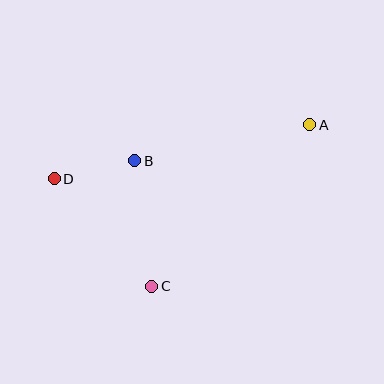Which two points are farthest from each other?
Points A and D are farthest from each other.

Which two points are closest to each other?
Points B and D are closest to each other.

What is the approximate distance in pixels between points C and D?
The distance between C and D is approximately 145 pixels.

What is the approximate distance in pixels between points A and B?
The distance between A and B is approximately 179 pixels.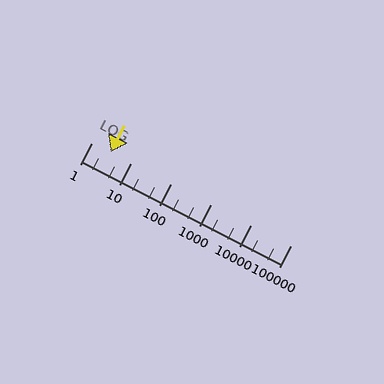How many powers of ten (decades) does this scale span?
The scale spans 5 decades, from 1 to 100000.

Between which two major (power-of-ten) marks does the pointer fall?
The pointer is between 1 and 10.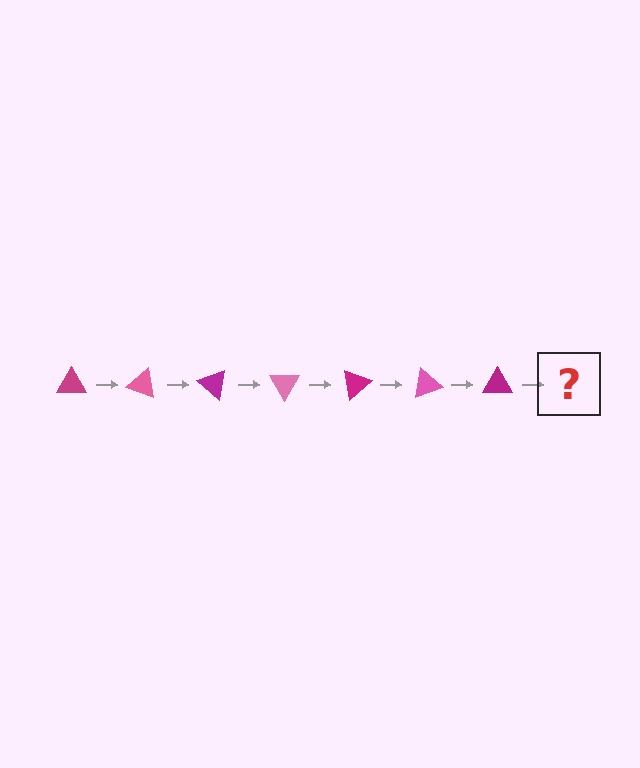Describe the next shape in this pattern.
It should be a pink triangle, rotated 140 degrees from the start.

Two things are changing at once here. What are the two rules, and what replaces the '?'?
The two rules are that it rotates 20 degrees each step and the color cycles through magenta and pink. The '?' should be a pink triangle, rotated 140 degrees from the start.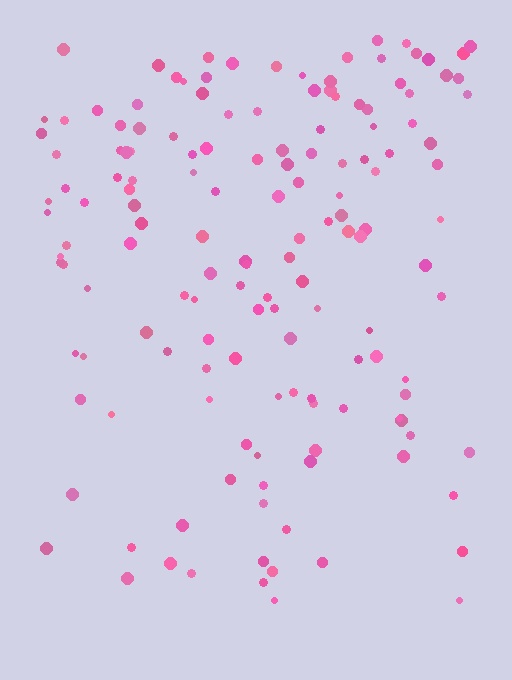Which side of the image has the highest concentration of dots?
The top.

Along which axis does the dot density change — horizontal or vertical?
Vertical.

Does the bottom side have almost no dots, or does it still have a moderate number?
Still a moderate number, just noticeably fewer than the top.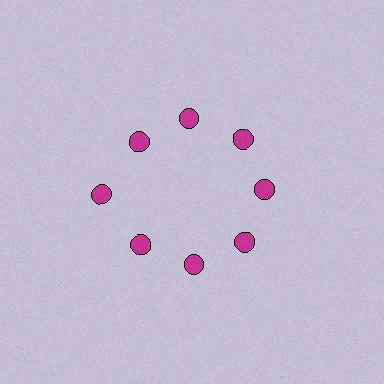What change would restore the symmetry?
The symmetry would be restored by moving it inward, back onto the ring so that all 8 circles sit at equal angles and equal distance from the center.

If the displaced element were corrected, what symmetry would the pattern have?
It would have 8-fold rotational symmetry — the pattern would map onto itself every 45 degrees.